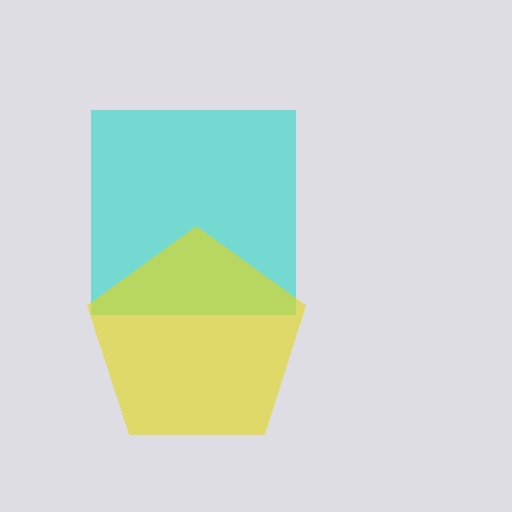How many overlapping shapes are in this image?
There are 2 overlapping shapes in the image.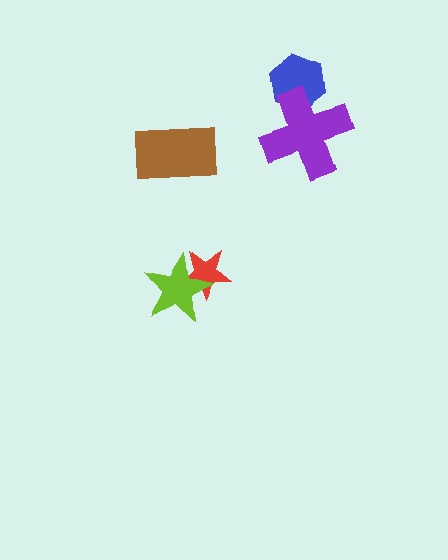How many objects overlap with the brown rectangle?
0 objects overlap with the brown rectangle.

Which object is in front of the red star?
The lime star is in front of the red star.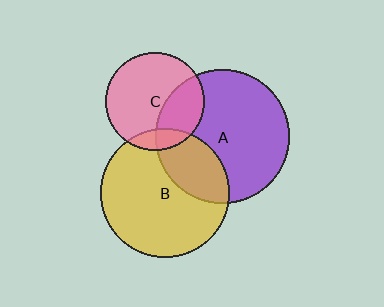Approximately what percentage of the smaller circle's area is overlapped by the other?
Approximately 30%.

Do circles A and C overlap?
Yes.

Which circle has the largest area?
Circle A (purple).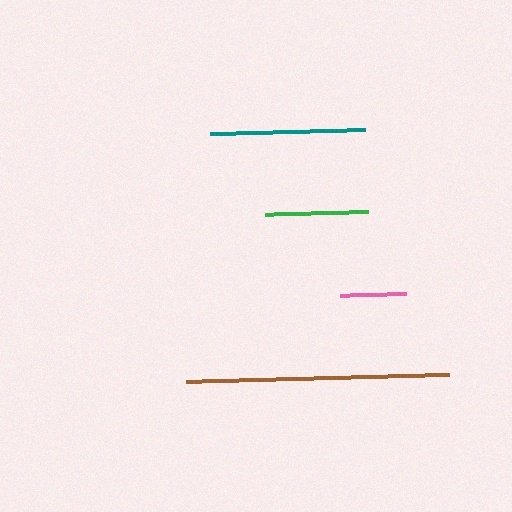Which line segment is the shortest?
The pink line is the shortest at approximately 66 pixels.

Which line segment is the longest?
The brown line is the longest at approximately 263 pixels.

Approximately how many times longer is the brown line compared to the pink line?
The brown line is approximately 4.0 times the length of the pink line.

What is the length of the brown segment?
The brown segment is approximately 263 pixels long.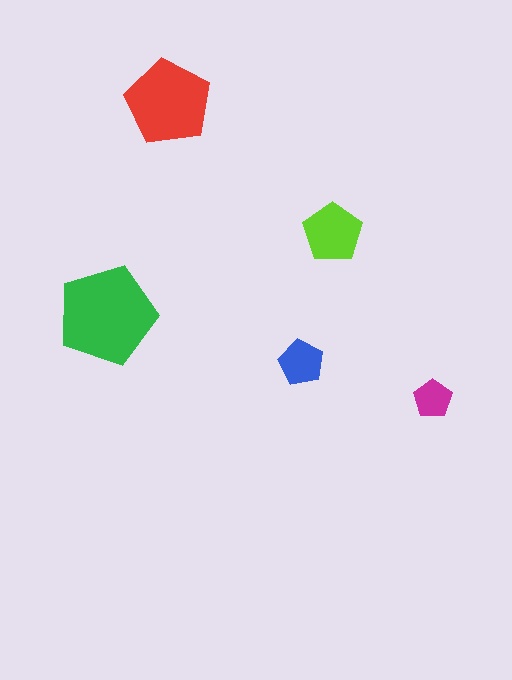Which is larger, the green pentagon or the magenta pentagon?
The green one.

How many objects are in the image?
There are 5 objects in the image.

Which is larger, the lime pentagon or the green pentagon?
The green one.